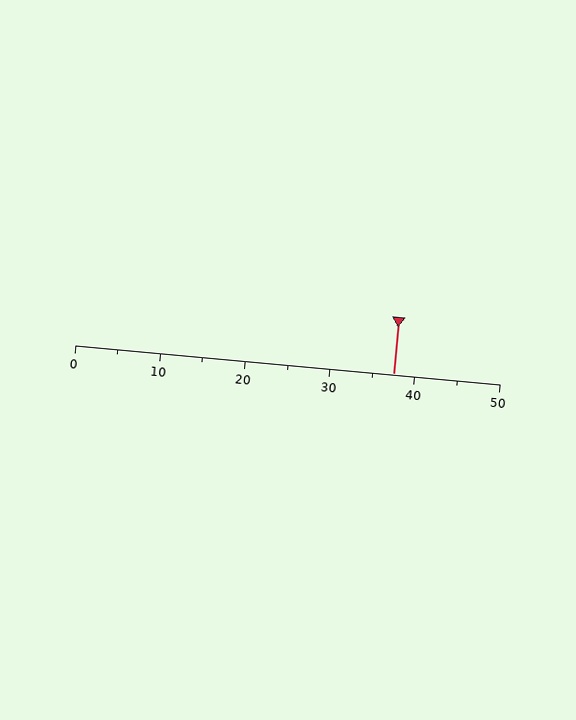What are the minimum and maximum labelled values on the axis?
The axis runs from 0 to 50.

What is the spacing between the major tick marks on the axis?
The major ticks are spaced 10 apart.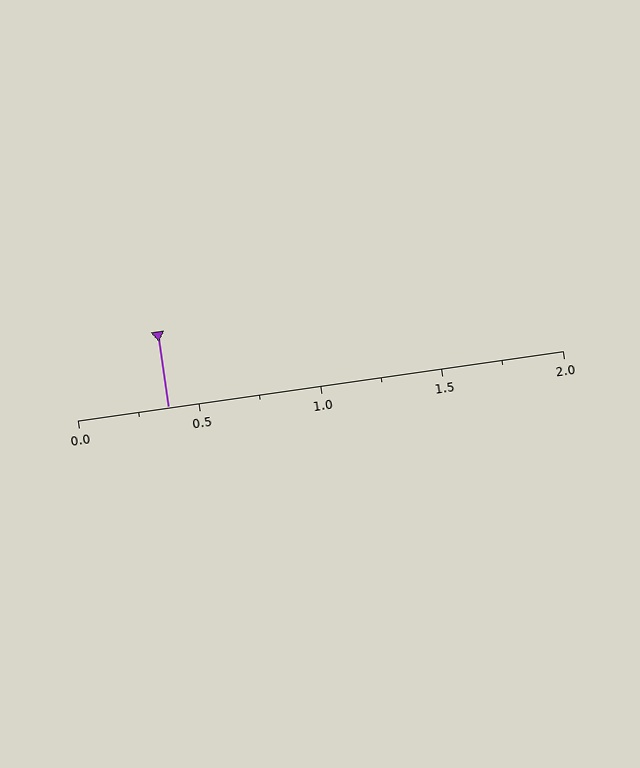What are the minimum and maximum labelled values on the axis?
The axis runs from 0.0 to 2.0.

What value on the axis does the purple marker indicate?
The marker indicates approximately 0.38.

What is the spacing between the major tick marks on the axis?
The major ticks are spaced 0.5 apart.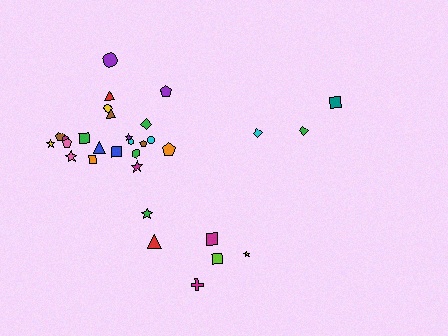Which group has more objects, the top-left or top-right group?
The top-left group.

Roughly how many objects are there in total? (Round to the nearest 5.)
Roughly 30 objects in total.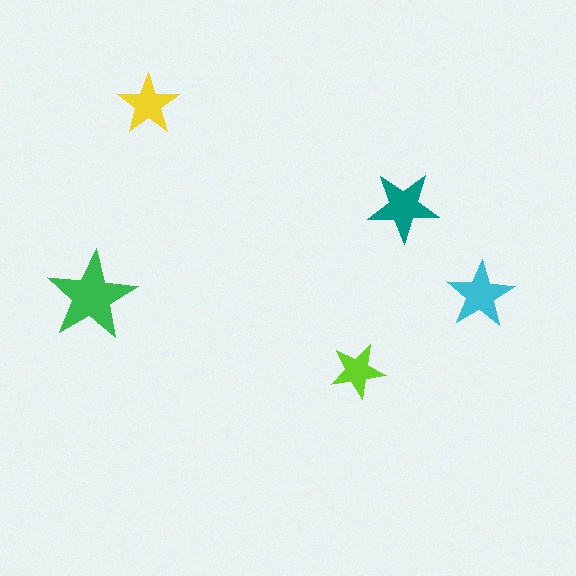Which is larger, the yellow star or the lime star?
The yellow one.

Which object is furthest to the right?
The cyan star is rightmost.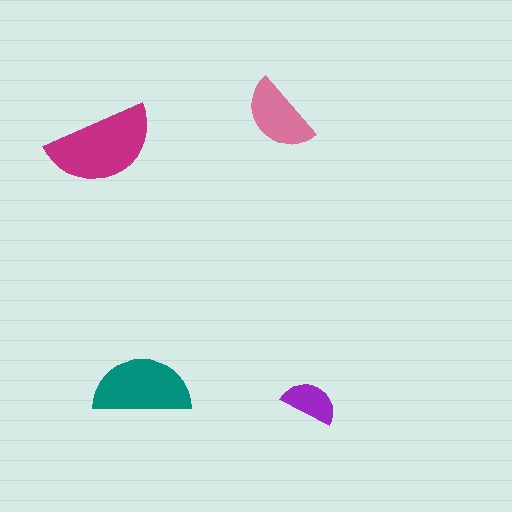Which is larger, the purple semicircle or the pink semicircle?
The pink one.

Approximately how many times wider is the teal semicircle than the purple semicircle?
About 2 times wider.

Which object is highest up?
The pink semicircle is topmost.